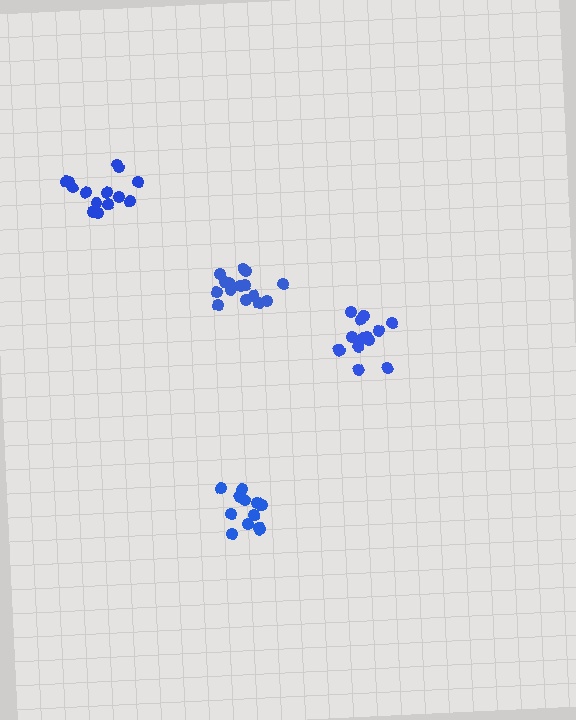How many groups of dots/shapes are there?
There are 4 groups.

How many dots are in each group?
Group 1: 13 dots, Group 2: 15 dots, Group 3: 14 dots, Group 4: 15 dots (57 total).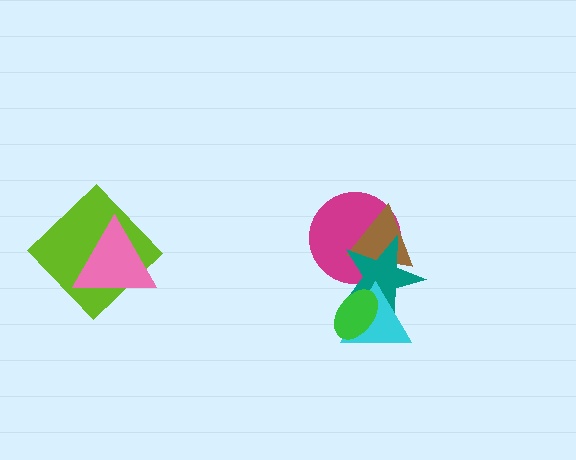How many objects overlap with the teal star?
4 objects overlap with the teal star.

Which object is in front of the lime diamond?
The pink triangle is in front of the lime diamond.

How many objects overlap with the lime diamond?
1 object overlaps with the lime diamond.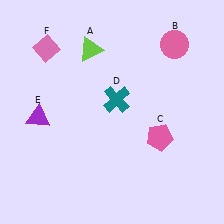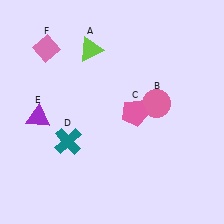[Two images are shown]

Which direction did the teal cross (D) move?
The teal cross (D) moved left.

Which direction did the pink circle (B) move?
The pink circle (B) moved down.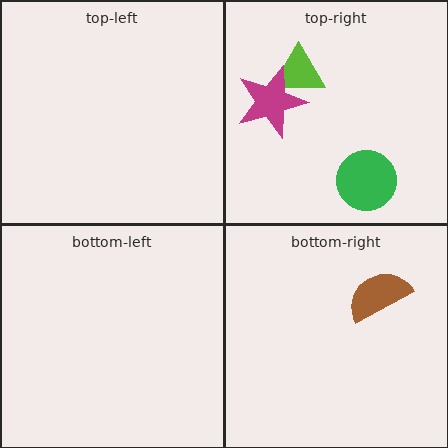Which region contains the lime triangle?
The top-right region.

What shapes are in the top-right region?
The lime triangle, the magenta star, the green circle.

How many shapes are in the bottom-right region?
1.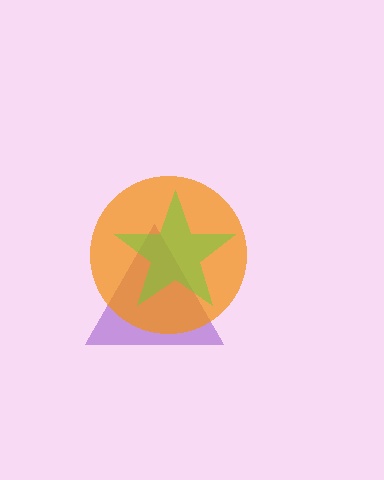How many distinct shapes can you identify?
There are 3 distinct shapes: a purple triangle, an orange circle, a lime star.